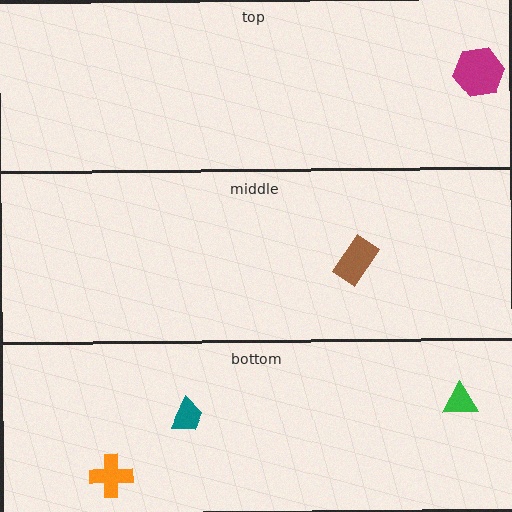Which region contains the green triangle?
The bottom region.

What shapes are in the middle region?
The brown rectangle.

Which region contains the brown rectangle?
The middle region.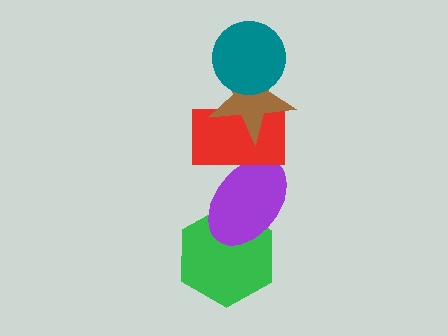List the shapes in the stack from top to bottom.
From top to bottom: the teal circle, the brown star, the red rectangle, the purple ellipse, the green hexagon.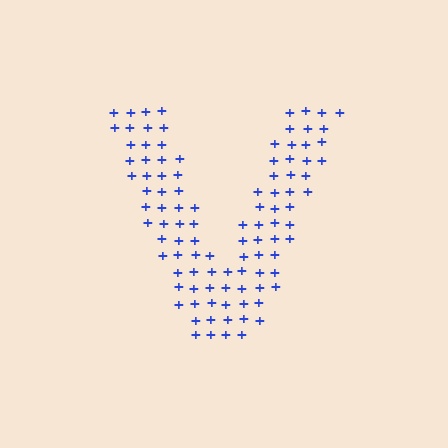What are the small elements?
The small elements are plus signs.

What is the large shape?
The large shape is the letter V.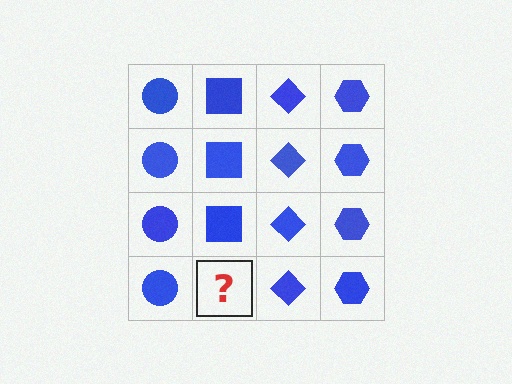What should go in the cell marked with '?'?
The missing cell should contain a blue square.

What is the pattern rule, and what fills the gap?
The rule is that each column has a consistent shape. The gap should be filled with a blue square.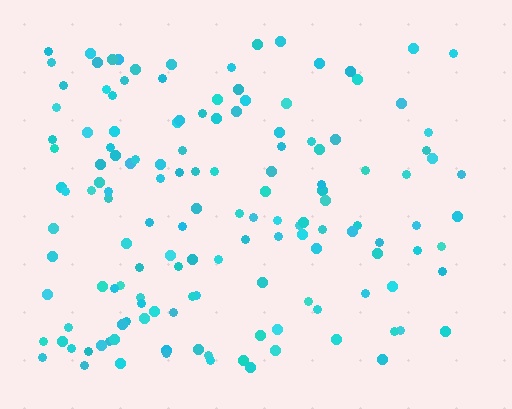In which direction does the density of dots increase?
From right to left, with the left side densest.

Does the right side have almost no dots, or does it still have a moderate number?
Still a moderate number, just noticeably fewer than the left.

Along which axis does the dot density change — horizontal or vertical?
Horizontal.